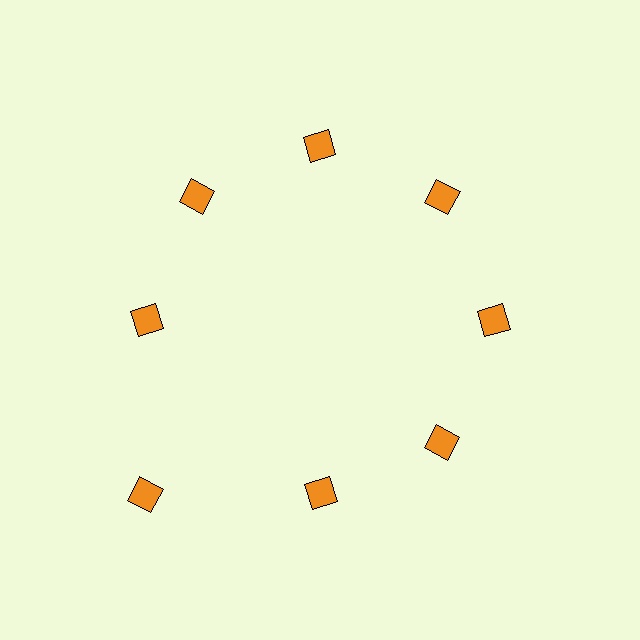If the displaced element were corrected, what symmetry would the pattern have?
It would have 8-fold rotational symmetry — the pattern would map onto itself every 45 degrees.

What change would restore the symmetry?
The symmetry would be restored by moving it inward, back onto the ring so that all 8 diamonds sit at equal angles and equal distance from the center.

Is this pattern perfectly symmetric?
No. The 8 orange diamonds are arranged in a ring, but one element near the 8 o'clock position is pushed outward from the center, breaking the 8-fold rotational symmetry.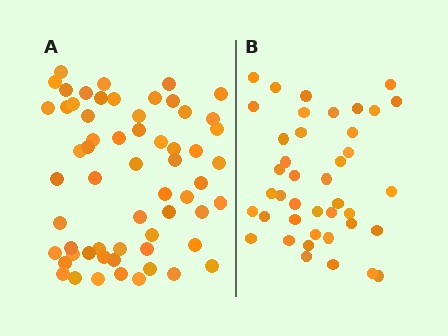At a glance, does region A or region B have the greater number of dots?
Region A (the left region) has more dots.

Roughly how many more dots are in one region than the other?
Region A has approximately 20 more dots than region B.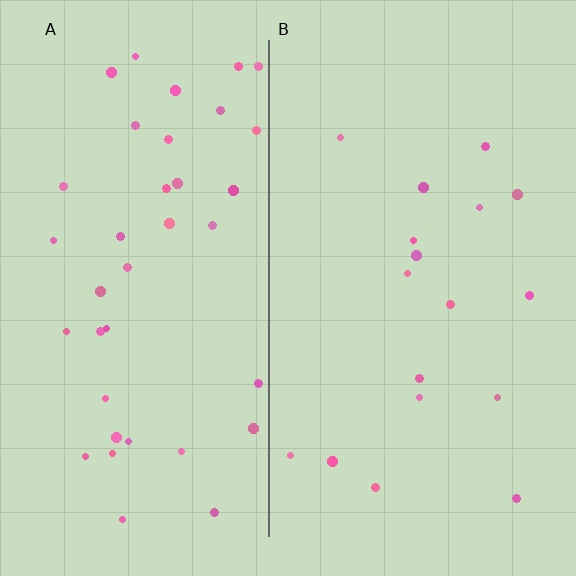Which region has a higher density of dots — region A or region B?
A (the left).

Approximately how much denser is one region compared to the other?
Approximately 2.2× — region A over region B.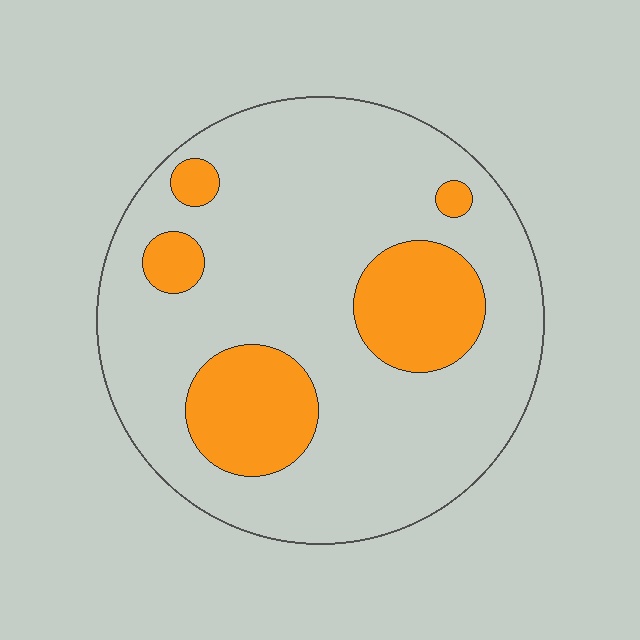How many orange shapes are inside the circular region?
5.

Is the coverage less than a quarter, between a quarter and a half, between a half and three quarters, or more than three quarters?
Less than a quarter.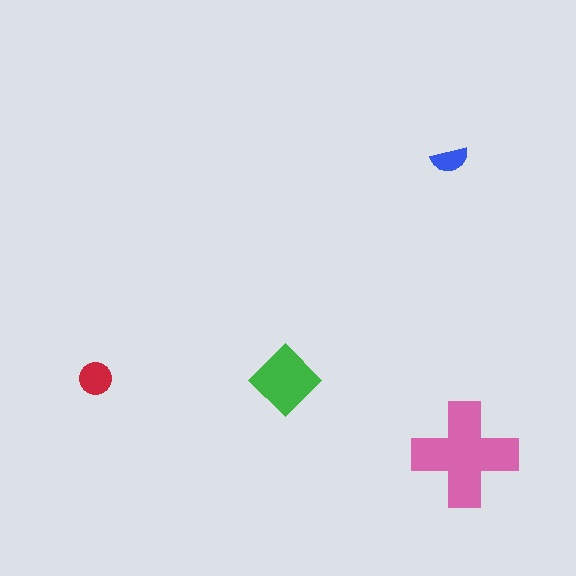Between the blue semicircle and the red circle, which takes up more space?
The red circle.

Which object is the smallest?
The blue semicircle.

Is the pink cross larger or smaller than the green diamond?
Larger.